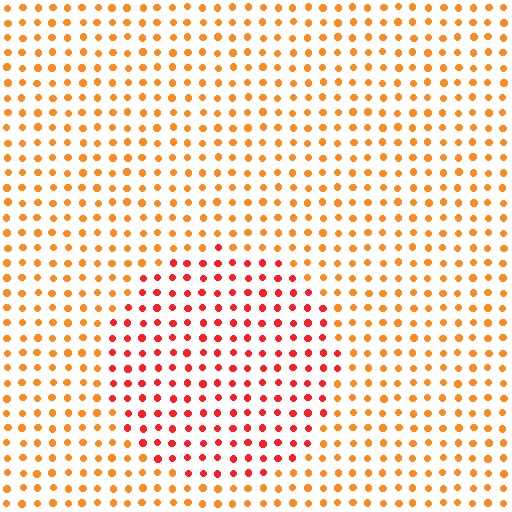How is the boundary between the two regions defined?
The boundary is defined purely by a slight shift in hue (about 31 degrees). Spacing, size, and orientation are identical on both sides.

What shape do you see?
I see a circle.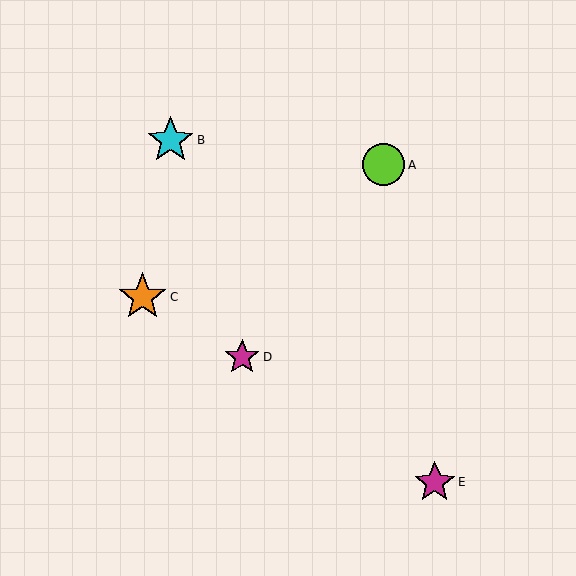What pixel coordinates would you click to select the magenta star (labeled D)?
Click at (242, 357) to select the magenta star D.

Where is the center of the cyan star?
The center of the cyan star is at (171, 140).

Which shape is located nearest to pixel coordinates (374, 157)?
The lime circle (labeled A) at (384, 165) is nearest to that location.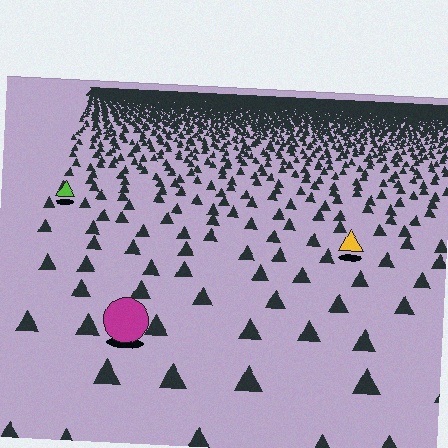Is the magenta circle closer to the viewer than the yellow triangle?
Yes. The magenta circle is closer — you can tell from the texture gradient: the ground texture is coarser near it.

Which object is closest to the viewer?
The magenta circle is closest. The texture marks near it are larger and more spread out.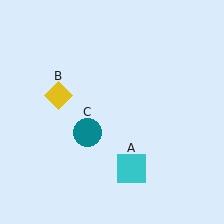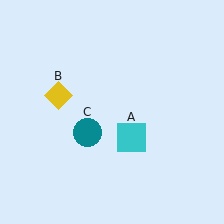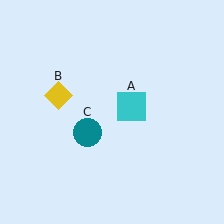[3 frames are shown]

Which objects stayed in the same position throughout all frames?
Yellow diamond (object B) and teal circle (object C) remained stationary.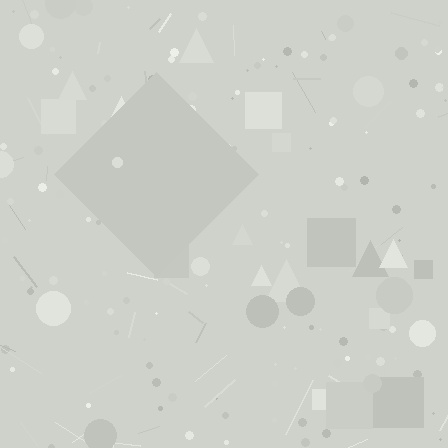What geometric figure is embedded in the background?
A diamond is embedded in the background.